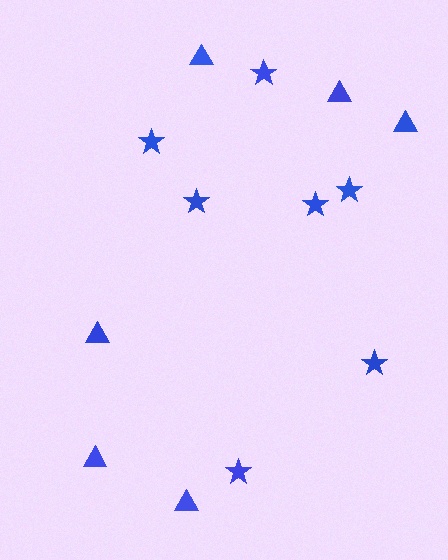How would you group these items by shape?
There are 2 groups: one group of triangles (6) and one group of stars (7).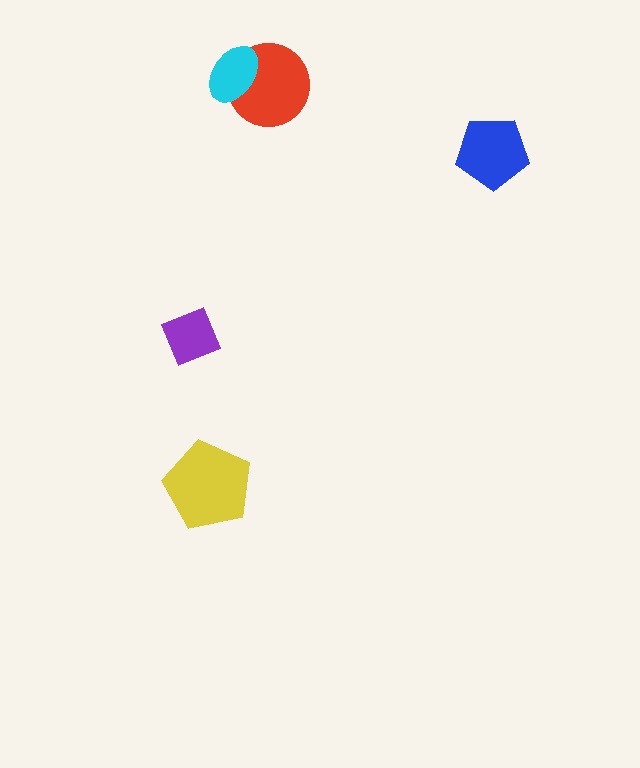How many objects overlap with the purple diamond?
0 objects overlap with the purple diamond.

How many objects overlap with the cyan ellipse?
1 object overlaps with the cyan ellipse.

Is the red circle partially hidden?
Yes, it is partially covered by another shape.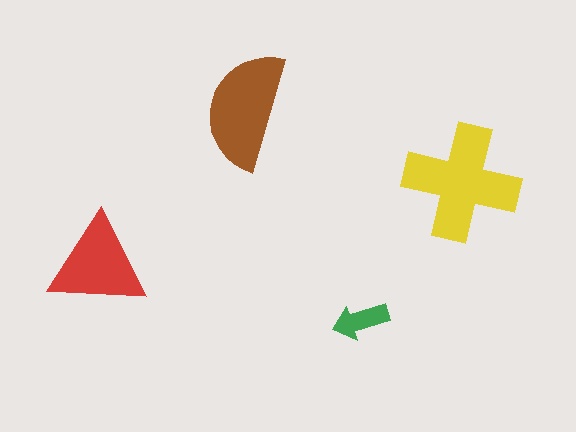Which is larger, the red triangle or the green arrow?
The red triangle.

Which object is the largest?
The yellow cross.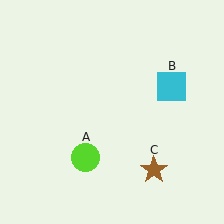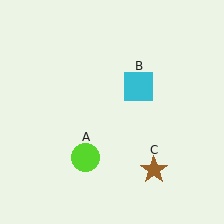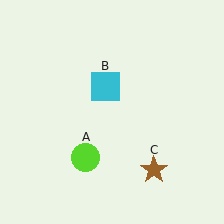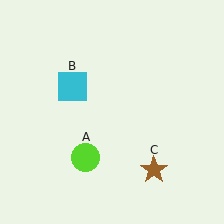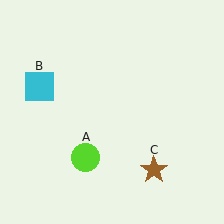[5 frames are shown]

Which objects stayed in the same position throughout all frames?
Lime circle (object A) and brown star (object C) remained stationary.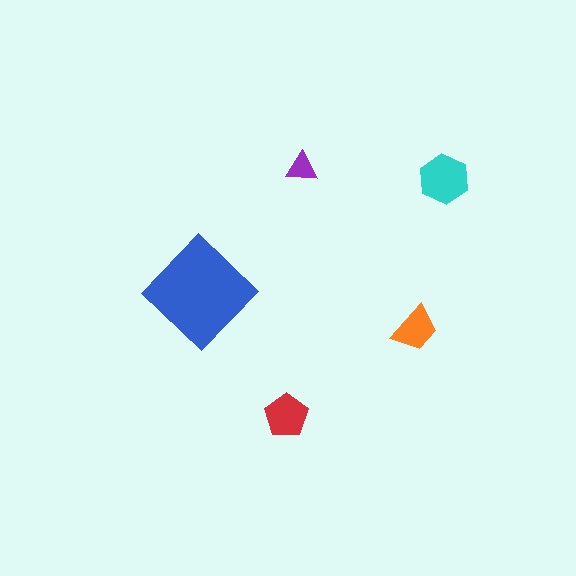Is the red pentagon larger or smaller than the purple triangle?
Larger.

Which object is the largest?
The blue diamond.